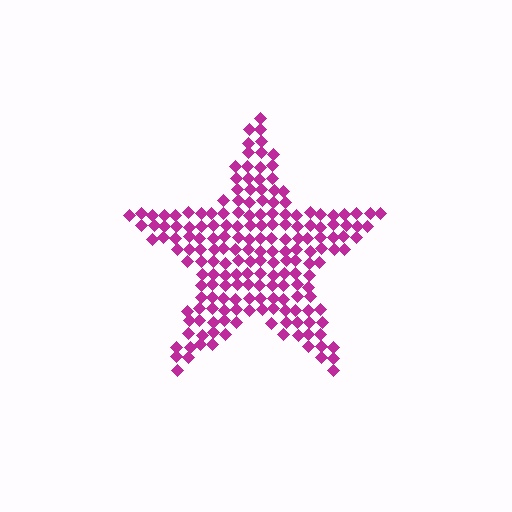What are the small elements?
The small elements are diamonds.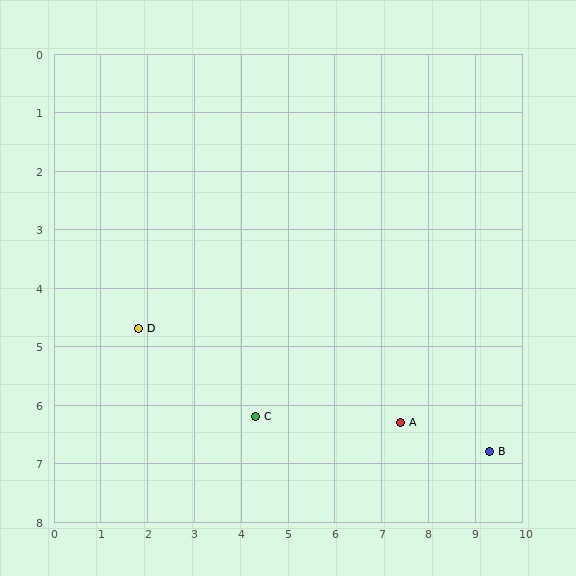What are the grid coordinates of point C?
Point C is at approximately (4.3, 6.2).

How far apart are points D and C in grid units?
Points D and C are about 2.9 grid units apart.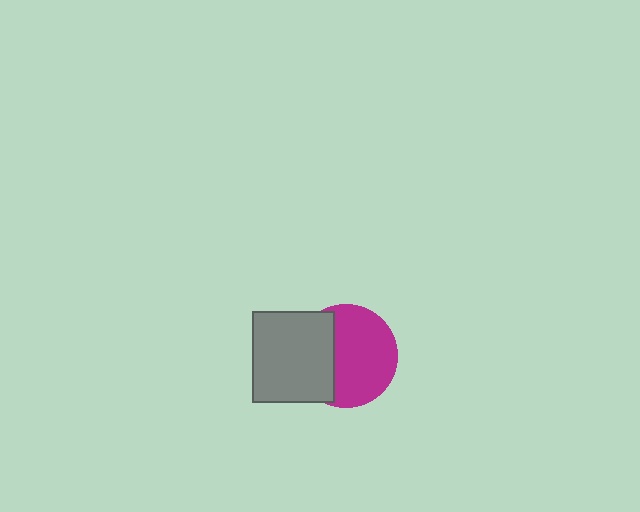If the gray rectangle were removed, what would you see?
You would see the complete magenta circle.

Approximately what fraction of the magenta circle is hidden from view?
Roughly 36% of the magenta circle is hidden behind the gray rectangle.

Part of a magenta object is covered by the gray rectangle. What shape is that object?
It is a circle.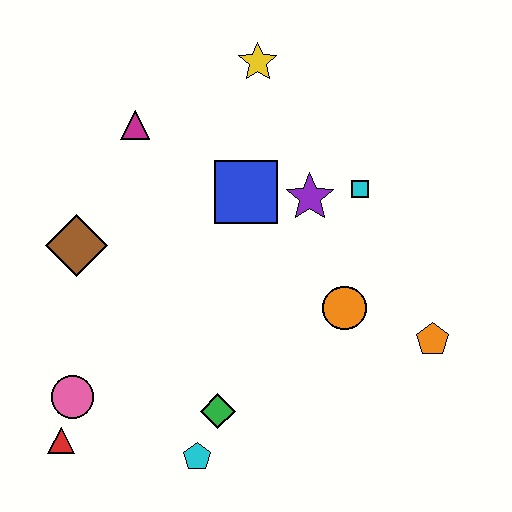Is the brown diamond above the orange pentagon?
Yes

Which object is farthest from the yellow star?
The red triangle is farthest from the yellow star.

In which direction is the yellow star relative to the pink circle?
The yellow star is above the pink circle.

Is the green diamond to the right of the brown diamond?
Yes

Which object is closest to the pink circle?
The red triangle is closest to the pink circle.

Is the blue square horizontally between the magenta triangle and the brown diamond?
No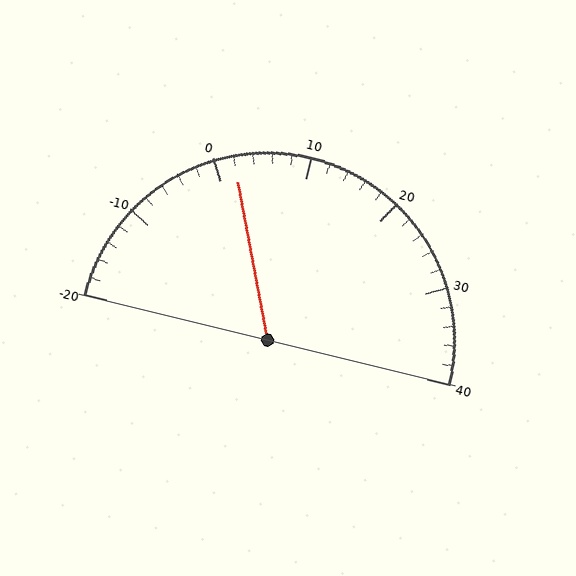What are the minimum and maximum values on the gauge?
The gauge ranges from -20 to 40.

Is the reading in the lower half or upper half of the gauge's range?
The reading is in the lower half of the range (-20 to 40).